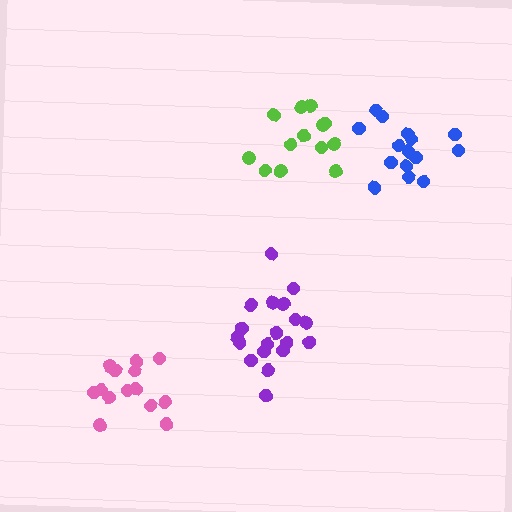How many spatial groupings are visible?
There are 4 spatial groupings.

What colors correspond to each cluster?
The clusters are colored: pink, purple, lime, blue.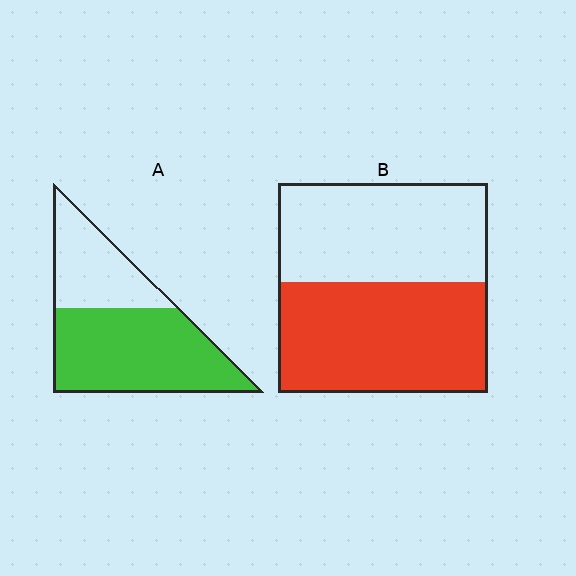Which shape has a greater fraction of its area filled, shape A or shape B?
Shape A.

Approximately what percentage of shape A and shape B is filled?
A is approximately 65% and B is approximately 55%.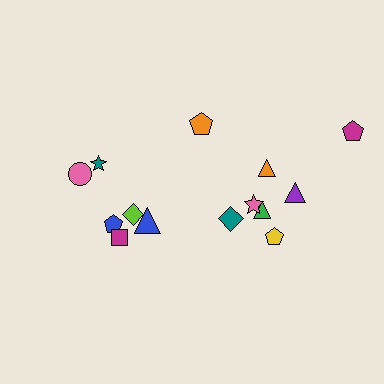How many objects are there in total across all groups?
There are 14 objects.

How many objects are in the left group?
There are 6 objects.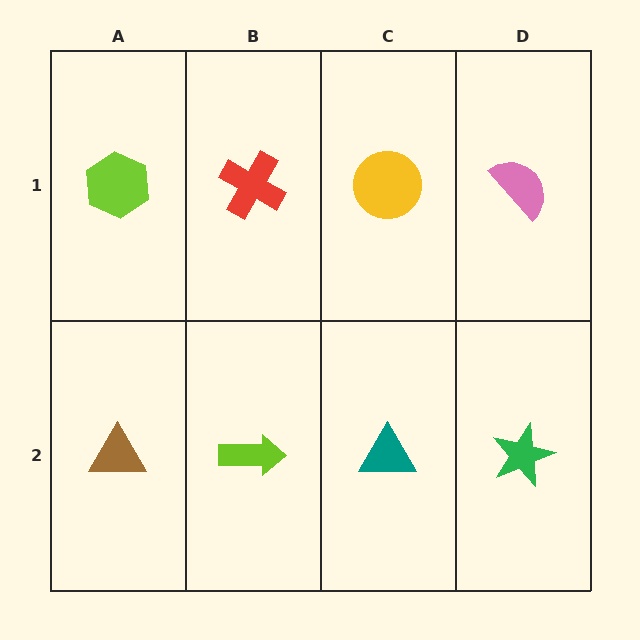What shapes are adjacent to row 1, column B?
A lime arrow (row 2, column B), a lime hexagon (row 1, column A), a yellow circle (row 1, column C).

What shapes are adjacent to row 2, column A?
A lime hexagon (row 1, column A), a lime arrow (row 2, column B).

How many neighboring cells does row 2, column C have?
3.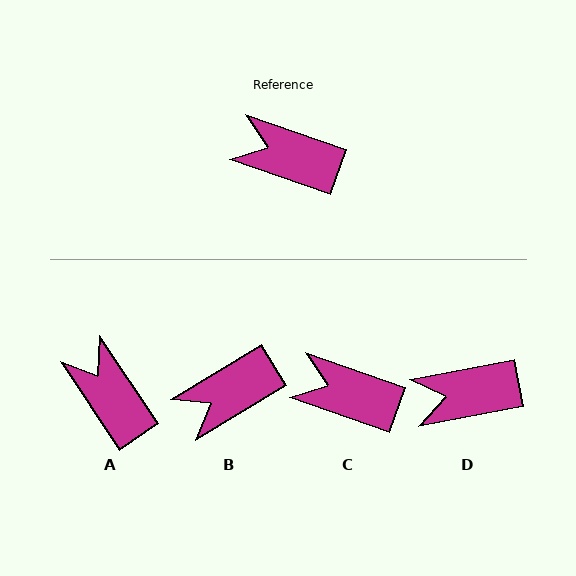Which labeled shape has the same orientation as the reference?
C.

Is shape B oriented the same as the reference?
No, it is off by about 50 degrees.